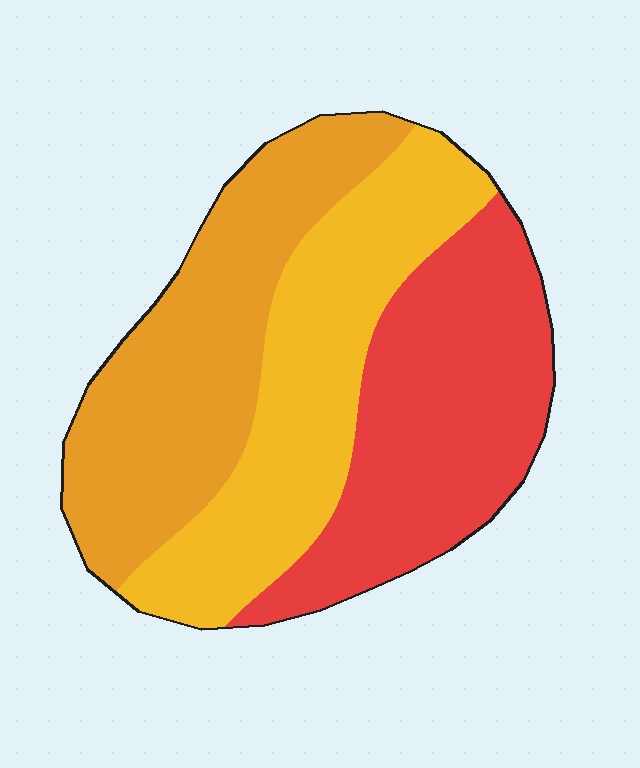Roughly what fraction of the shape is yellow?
Yellow takes up between a sixth and a third of the shape.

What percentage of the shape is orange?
Orange takes up about one third (1/3) of the shape.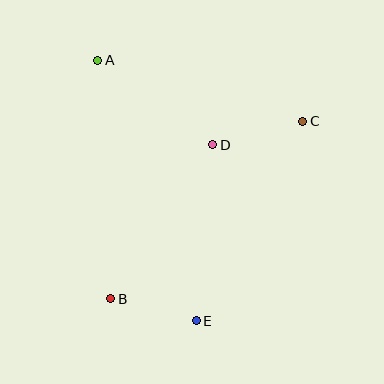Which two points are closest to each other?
Points B and E are closest to each other.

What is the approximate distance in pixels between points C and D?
The distance between C and D is approximately 93 pixels.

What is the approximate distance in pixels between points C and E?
The distance between C and E is approximately 226 pixels.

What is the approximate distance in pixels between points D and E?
The distance between D and E is approximately 177 pixels.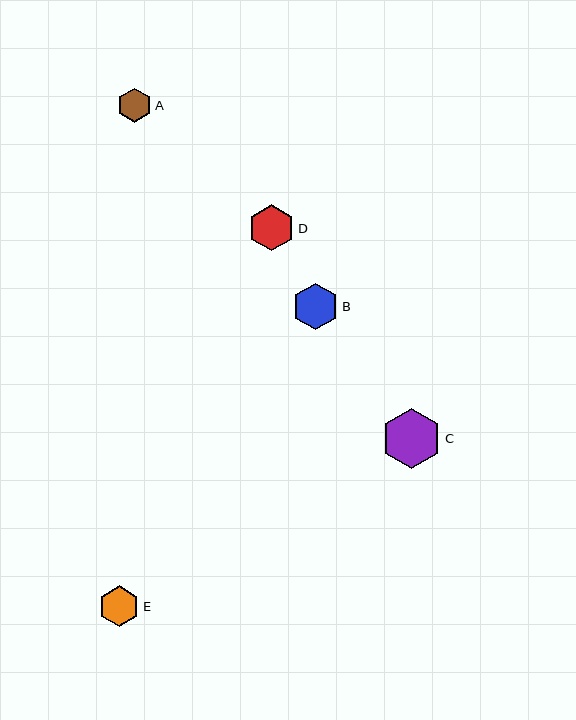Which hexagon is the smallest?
Hexagon A is the smallest with a size of approximately 34 pixels.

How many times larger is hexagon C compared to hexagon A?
Hexagon C is approximately 1.8 times the size of hexagon A.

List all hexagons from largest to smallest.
From largest to smallest: C, B, D, E, A.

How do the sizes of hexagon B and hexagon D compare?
Hexagon B and hexagon D are approximately the same size.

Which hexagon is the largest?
Hexagon C is the largest with a size of approximately 60 pixels.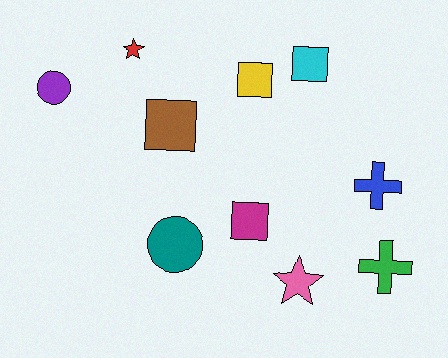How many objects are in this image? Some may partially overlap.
There are 10 objects.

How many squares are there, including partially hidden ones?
There are 4 squares.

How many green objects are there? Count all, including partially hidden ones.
There is 1 green object.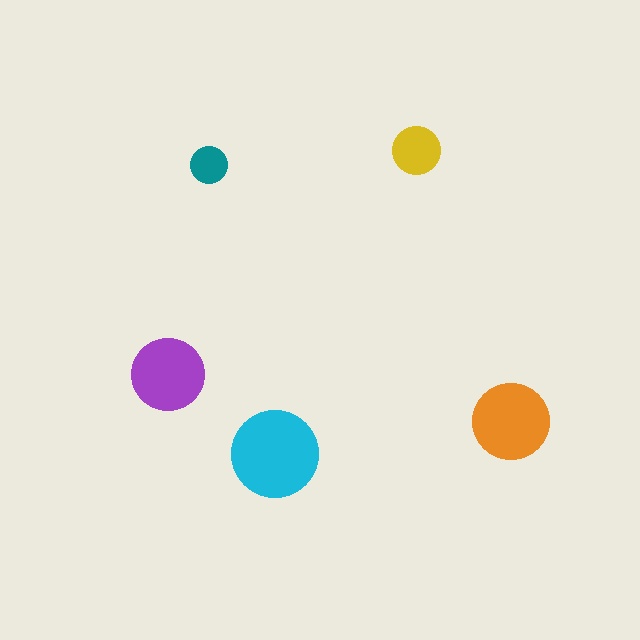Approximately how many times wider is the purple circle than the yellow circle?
About 1.5 times wider.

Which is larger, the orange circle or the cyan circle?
The cyan one.